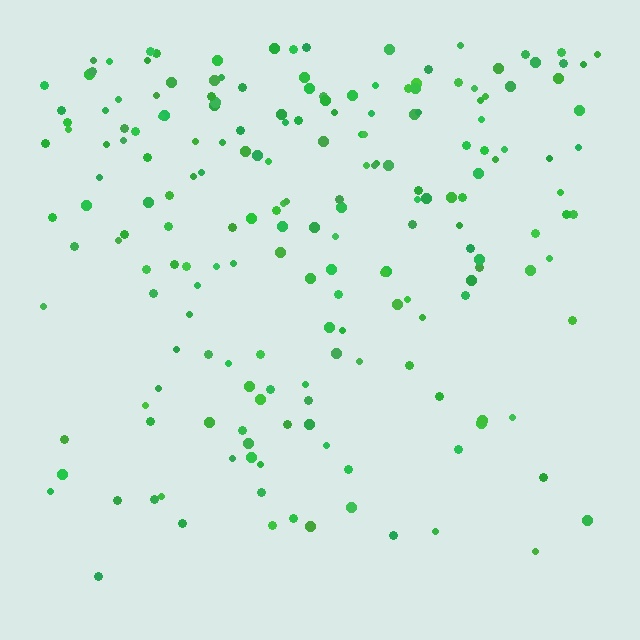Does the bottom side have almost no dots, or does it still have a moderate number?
Still a moderate number, just noticeably fewer than the top.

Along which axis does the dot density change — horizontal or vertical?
Vertical.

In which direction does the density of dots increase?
From bottom to top, with the top side densest.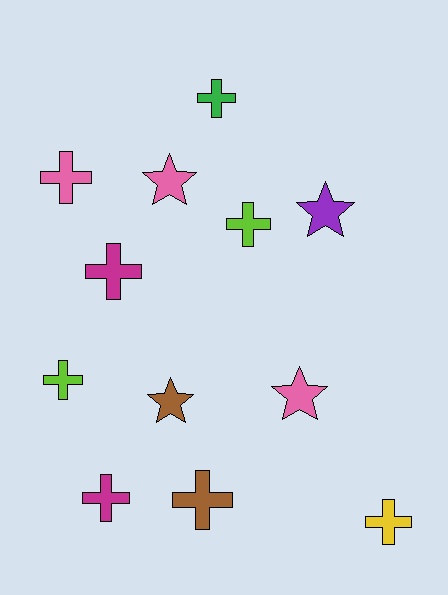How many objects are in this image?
There are 12 objects.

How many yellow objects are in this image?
There is 1 yellow object.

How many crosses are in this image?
There are 8 crosses.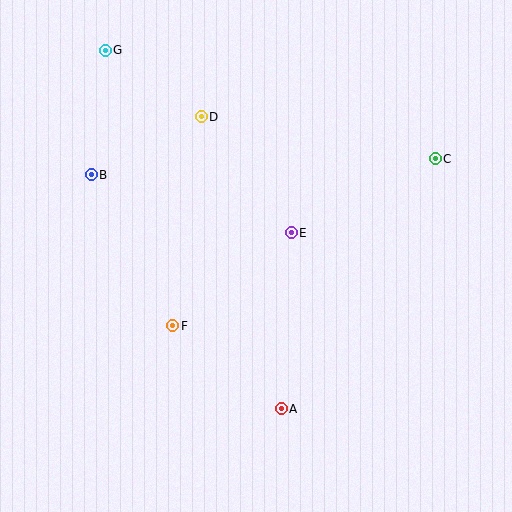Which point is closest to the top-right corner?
Point C is closest to the top-right corner.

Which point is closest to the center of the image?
Point E at (291, 233) is closest to the center.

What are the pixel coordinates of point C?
Point C is at (435, 159).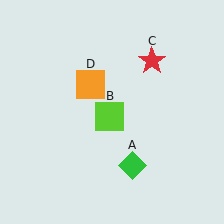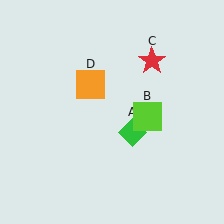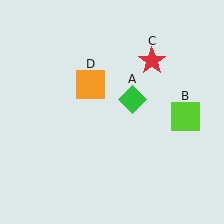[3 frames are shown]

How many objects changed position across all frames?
2 objects changed position: green diamond (object A), lime square (object B).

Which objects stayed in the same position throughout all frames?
Red star (object C) and orange square (object D) remained stationary.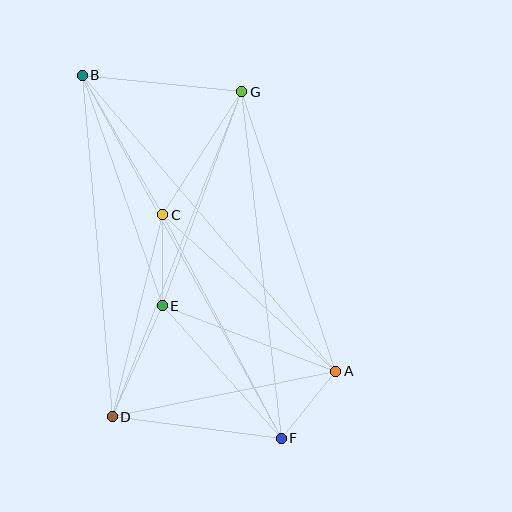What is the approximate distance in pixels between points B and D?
The distance between B and D is approximately 343 pixels.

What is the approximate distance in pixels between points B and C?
The distance between B and C is approximately 161 pixels.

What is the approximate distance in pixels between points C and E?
The distance between C and E is approximately 91 pixels.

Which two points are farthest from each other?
Points B and F are farthest from each other.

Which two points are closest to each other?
Points A and F are closest to each other.